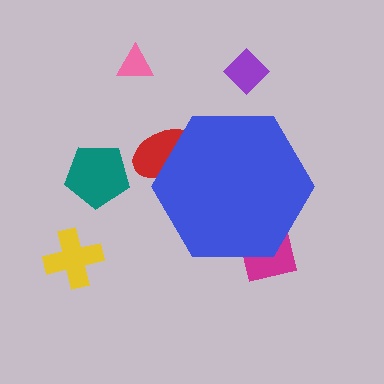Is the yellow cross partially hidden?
No, the yellow cross is fully visible.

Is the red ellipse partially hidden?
Yes, the red ellipse is partially hidden behind the blue hexagon.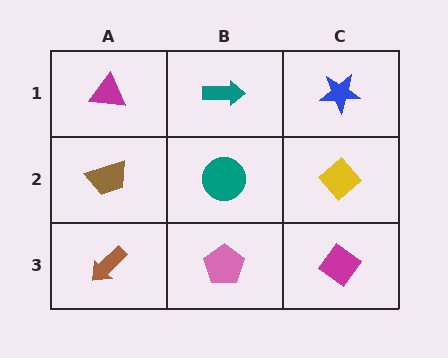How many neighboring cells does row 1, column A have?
2.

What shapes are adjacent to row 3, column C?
A yellow diamond (row 2, column C), a pink pentagon (row 3, column B).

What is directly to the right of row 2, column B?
A yellow diamond.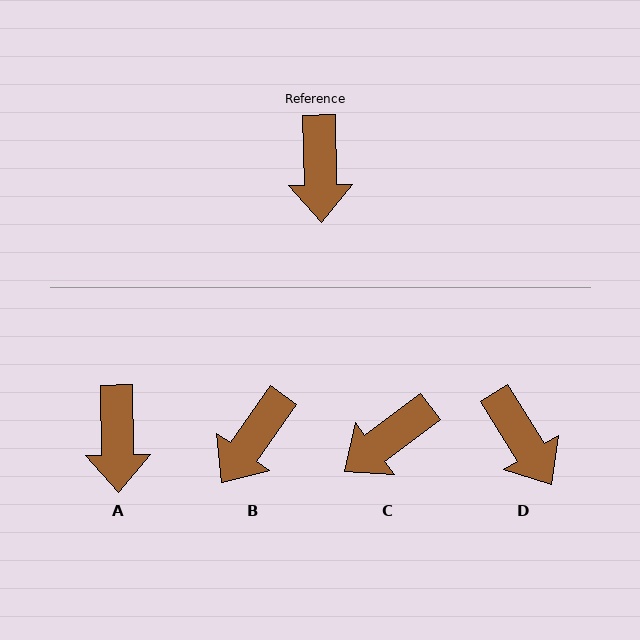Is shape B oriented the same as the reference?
No, it is off by about 36 degrees.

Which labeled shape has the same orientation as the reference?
A.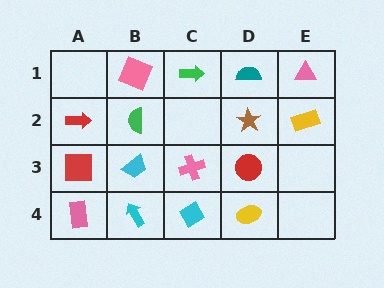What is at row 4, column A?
A pink rectangle.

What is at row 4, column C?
A cyan diamond.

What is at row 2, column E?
A yellow rectangle.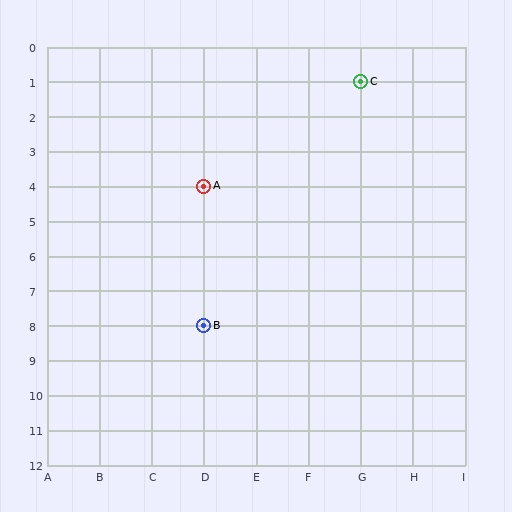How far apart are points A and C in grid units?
Points A and C are 3 columns and 3 rows apart (about 4.2 grid units diagonally).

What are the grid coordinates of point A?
Point A is at grid coordinates (D, 4).